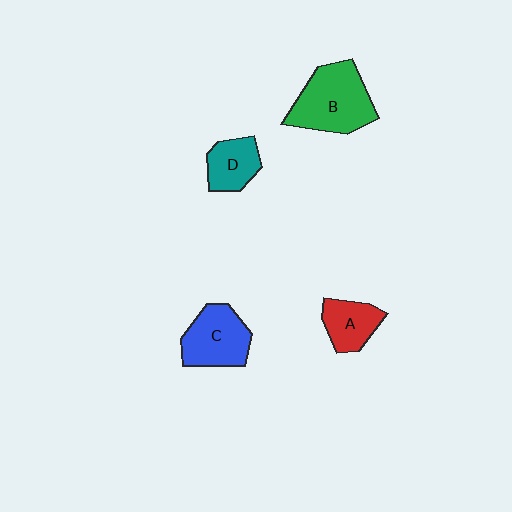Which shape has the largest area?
Shape B (green).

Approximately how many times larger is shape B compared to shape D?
Approximately 1.9 times.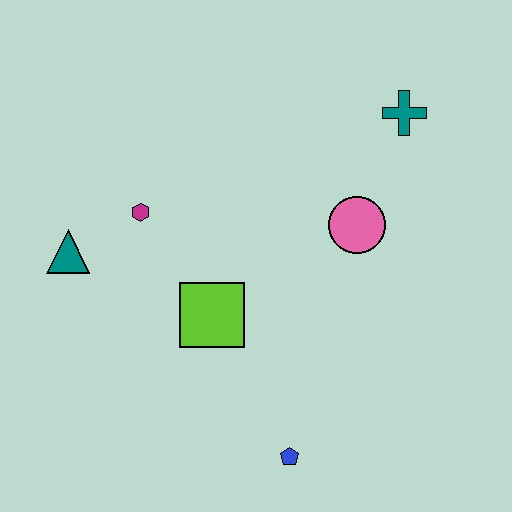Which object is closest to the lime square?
The magenta hexagon is closest to the lime square.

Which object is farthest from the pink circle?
The teal triangle is farthest from the pink circle.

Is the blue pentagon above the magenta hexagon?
No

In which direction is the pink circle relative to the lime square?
The pink circle is to the right of the lime square.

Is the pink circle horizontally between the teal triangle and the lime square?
No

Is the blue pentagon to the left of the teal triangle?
No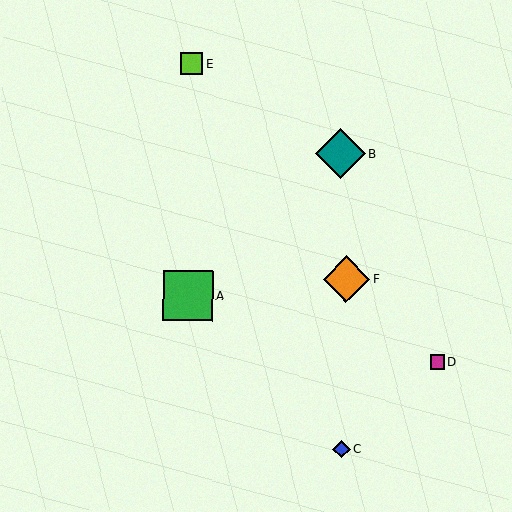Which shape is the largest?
The green square (labeled A) is the largest.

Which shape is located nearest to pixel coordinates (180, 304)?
The green square (labeled A) at (188, 296) is nearest to that location.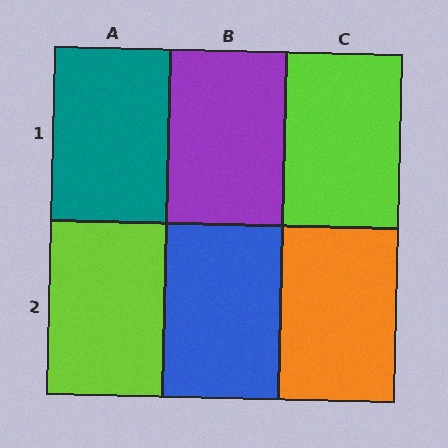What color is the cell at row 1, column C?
Lime.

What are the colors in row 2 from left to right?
Lime, blue, orange.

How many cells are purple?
1 cell is purple.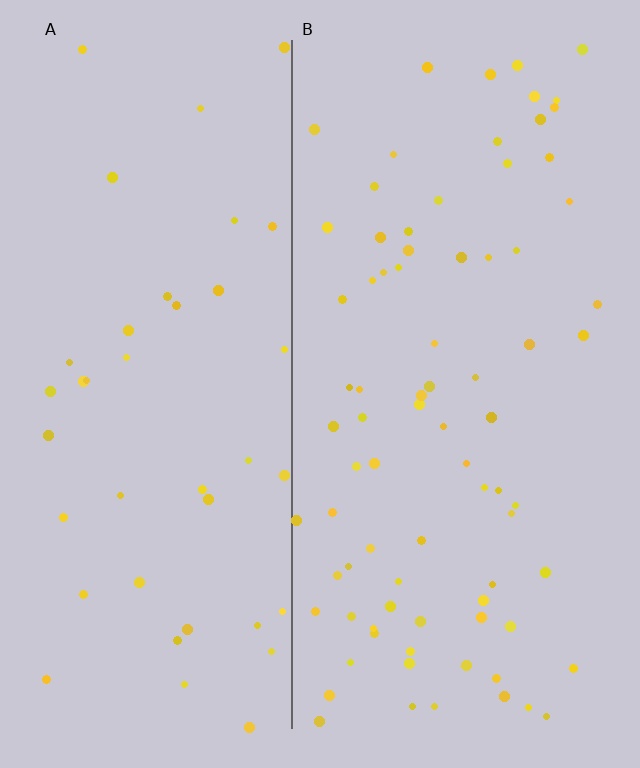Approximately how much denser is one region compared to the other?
Approximately 1.9× — region B over region A.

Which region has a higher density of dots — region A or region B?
B (the right).